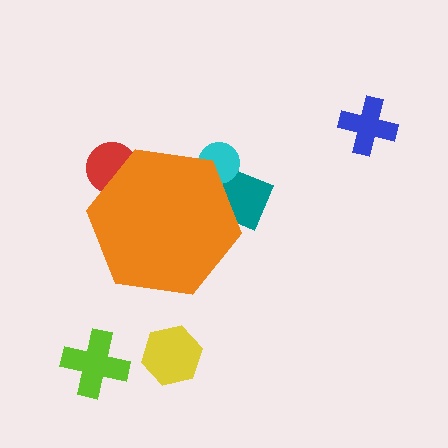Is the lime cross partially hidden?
No, the lime cross is fully visible.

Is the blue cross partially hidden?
No, the blue cross is fully visible.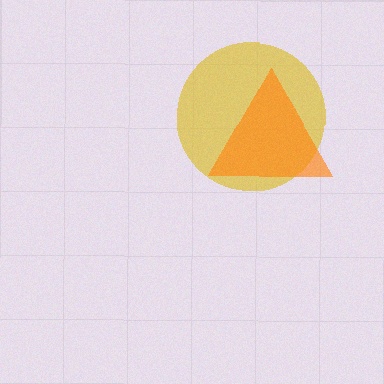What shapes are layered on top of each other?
The layered shapes are: a yellow circle, an orange triangle.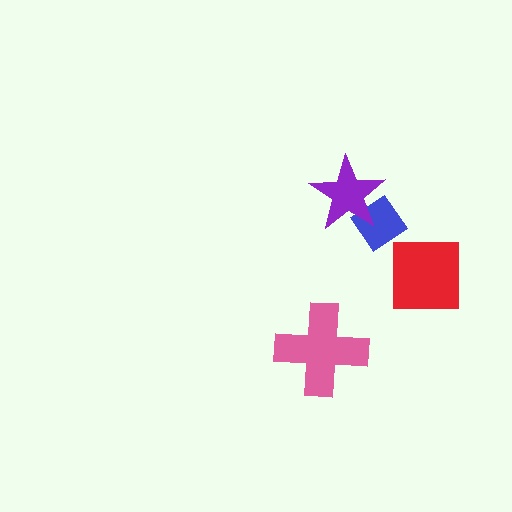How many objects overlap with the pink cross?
0 objects overlap with the pink cross.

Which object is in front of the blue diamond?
The purple star is in front of the blue diamond.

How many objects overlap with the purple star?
1 object overlaps with the purple star.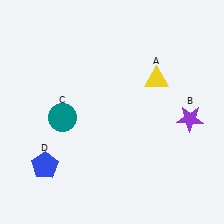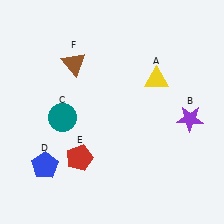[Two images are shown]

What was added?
A red pentagon (E), a brown triangle (F) were added in Image 2.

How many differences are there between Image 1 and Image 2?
There are 2 differences between the two images.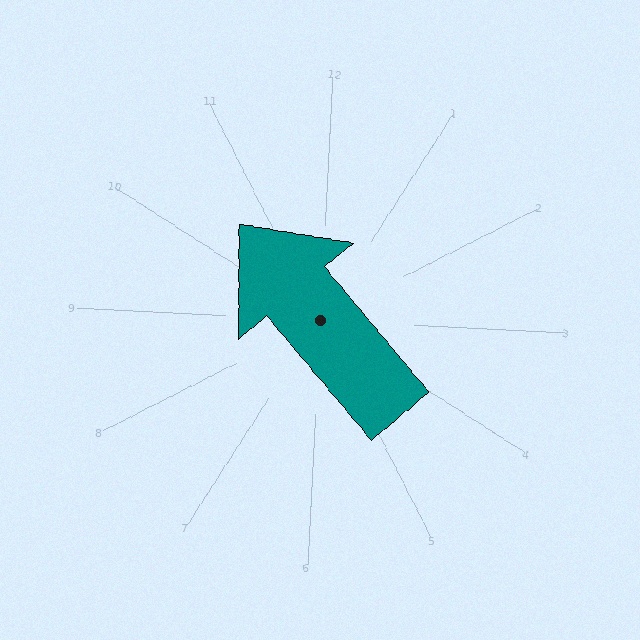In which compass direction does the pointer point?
Northwest.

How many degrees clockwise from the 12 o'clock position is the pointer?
Approximately 317 degrees.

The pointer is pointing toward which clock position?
Roughly 11 o'clock.